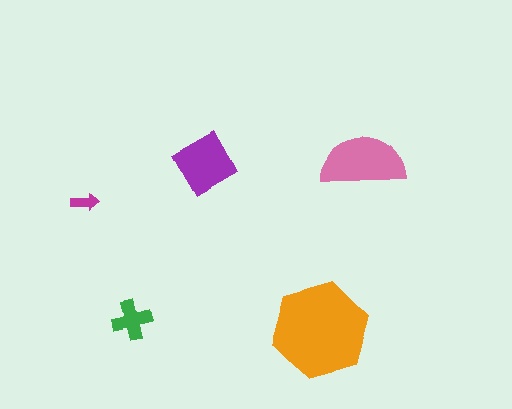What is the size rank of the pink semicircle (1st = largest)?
2nd.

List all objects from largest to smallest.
The orange hexagon, the pink semicircle, the purple diamond, the green cross, the magenta arrow.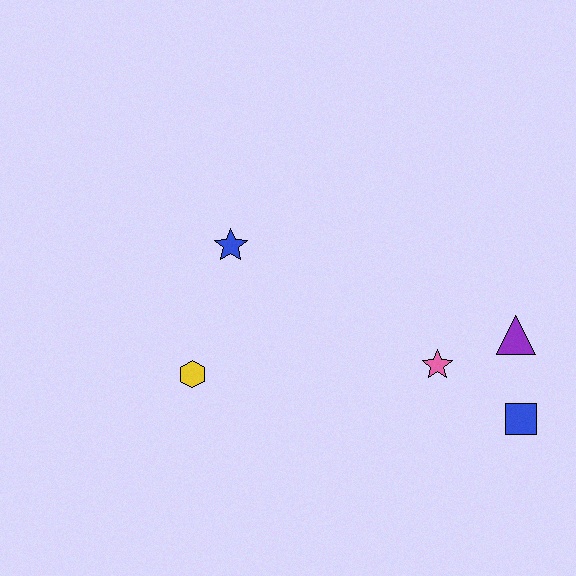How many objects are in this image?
There are 5 objects.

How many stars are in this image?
There are 2 stars.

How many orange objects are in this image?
There are no orange objects.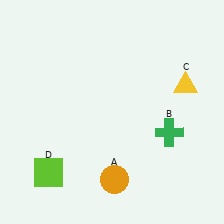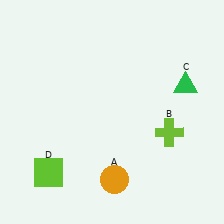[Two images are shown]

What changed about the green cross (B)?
In Image 1, B is green. In Image 2, it changed to lime.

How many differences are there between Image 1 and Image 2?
There are 2 differences between the two images.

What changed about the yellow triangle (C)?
In Image 1, C is yellow. In Image 2, it changed to green.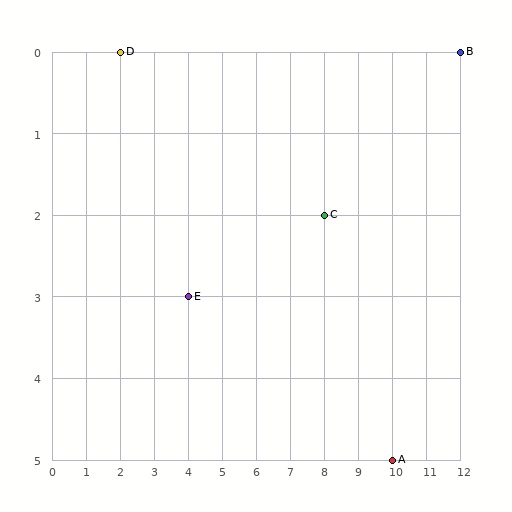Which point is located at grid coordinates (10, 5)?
Point A is at (10, 5).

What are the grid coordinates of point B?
Point B is at grid coordinates (12, 0).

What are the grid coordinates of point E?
Point E is at grid coordinates (4, 3).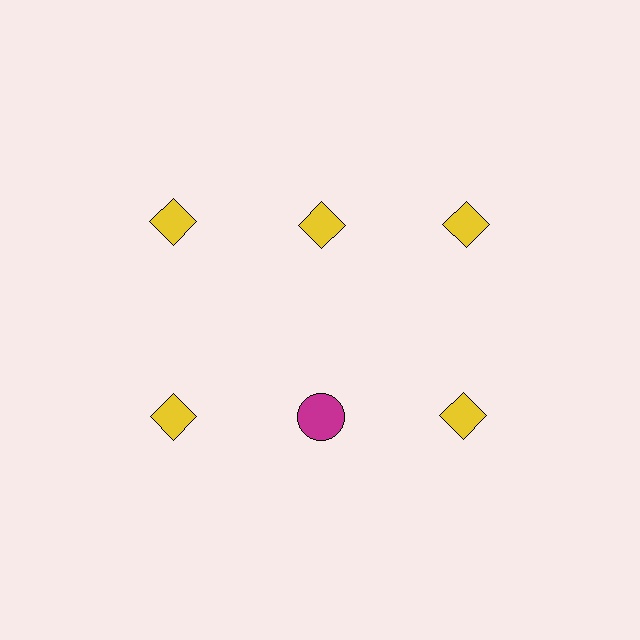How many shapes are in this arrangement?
There are 6 shapes arranged in a grid pattern.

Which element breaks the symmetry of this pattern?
The magenta circle in the second row, second from left column breaks the symmetry. All other shapes are yellow diamonds.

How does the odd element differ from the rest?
It differs in both color (magenta instead of yellow) and shape (circle instead of diamond).